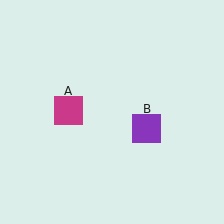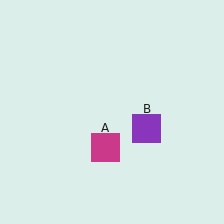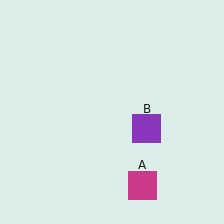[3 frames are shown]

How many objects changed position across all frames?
1 object changed position: magenta square (object A).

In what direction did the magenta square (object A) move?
The magenta square (object A) moved down and to the right.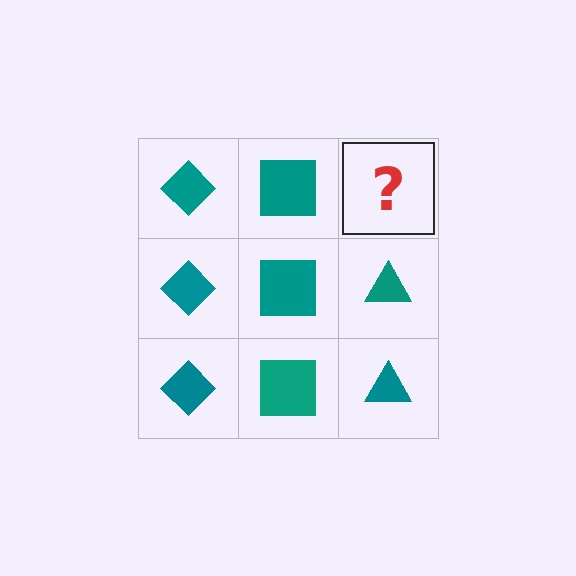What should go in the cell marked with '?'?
The missing cell should contain a teal triangle.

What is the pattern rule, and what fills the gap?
The rule is that each column has a consistent shape. The gap should be filled with a teal triangle.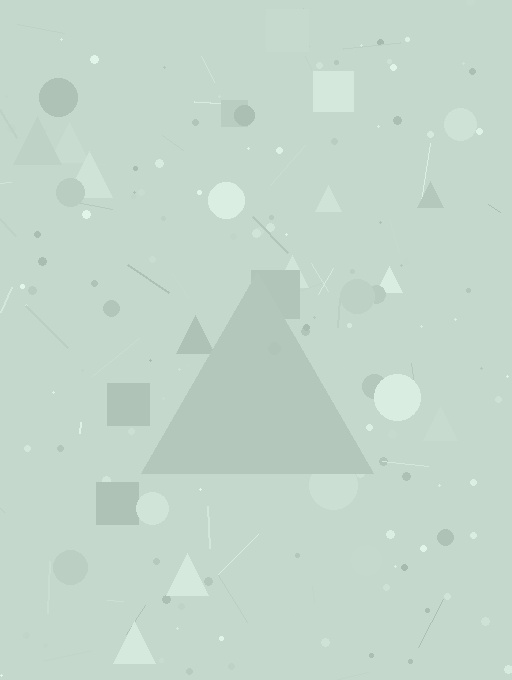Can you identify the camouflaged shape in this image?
The camouflaged shape is a triangle.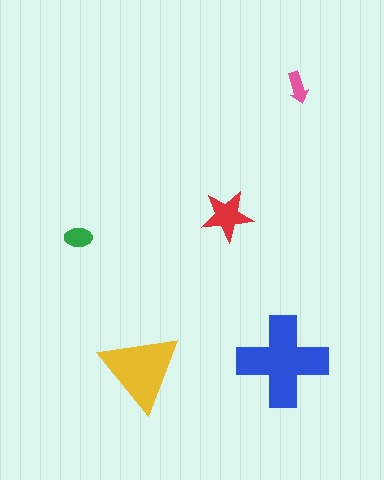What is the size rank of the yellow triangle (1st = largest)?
2nd.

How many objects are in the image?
There are 5 objects in the image.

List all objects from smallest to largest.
The pink arrow, the green ellipse, the red star, the yellow triangle, the blue cross.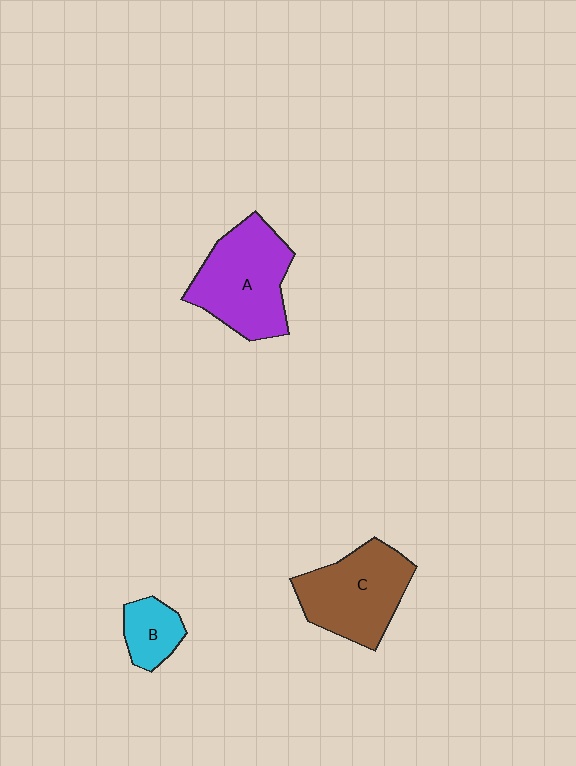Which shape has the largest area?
Shape A (purple).